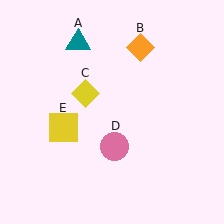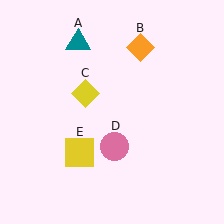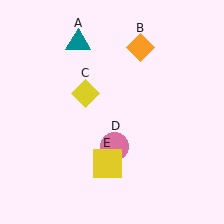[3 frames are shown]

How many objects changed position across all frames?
1 object changed position: yellow square (object E).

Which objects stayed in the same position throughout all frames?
Teal triangle (object A) and orange diamond (object B) and yellow diamond (object C) and pink circle (object D) remained stationary.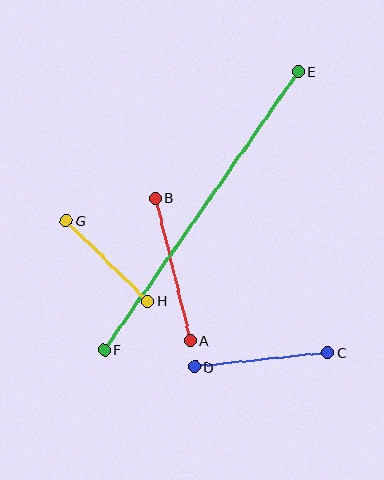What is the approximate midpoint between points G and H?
The midpoint is at approximately (107, 261) pixels.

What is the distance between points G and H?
The distance is approximately 114 pixels.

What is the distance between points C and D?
The distance is approximately 134 pixels.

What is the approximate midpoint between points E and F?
The midpoint is at approximately (201, 211) pixels.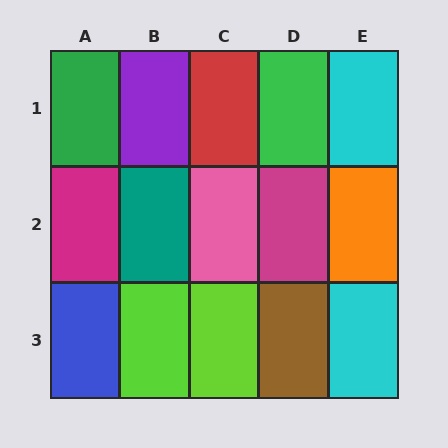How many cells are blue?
1 cell is blue.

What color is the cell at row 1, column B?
Purple.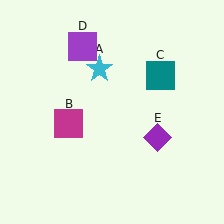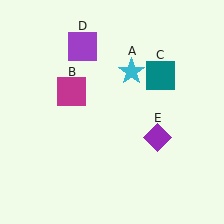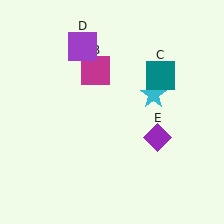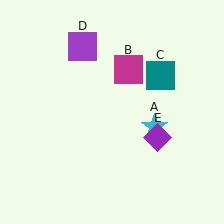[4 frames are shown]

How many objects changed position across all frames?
2 objects changed position: cyan star (object A), magenta square (object B).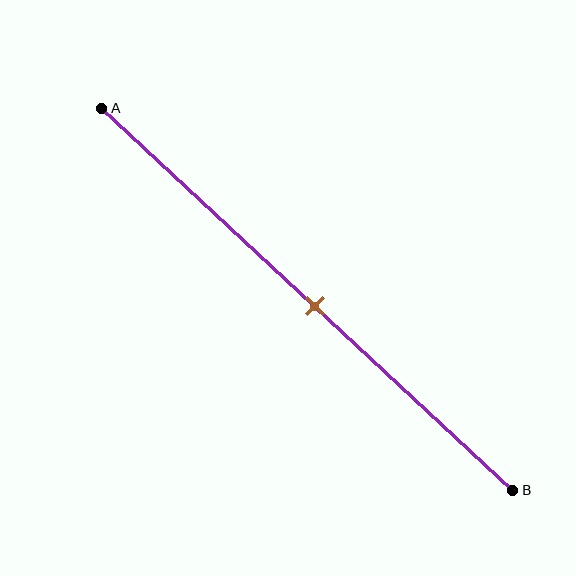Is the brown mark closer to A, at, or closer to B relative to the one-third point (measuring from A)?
The brown mark is closer to point B than the one-third point of segment AB.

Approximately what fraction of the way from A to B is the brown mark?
The brown mark is approximately 50% of the way from A to B.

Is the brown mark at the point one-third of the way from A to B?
No, the mark is at about 50% from A, not at the 33% one-third point.